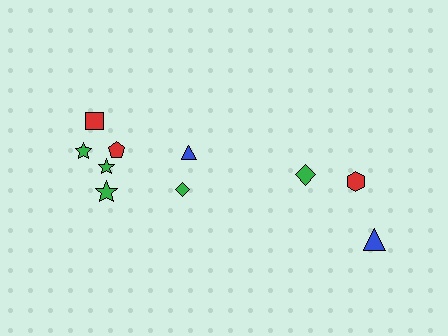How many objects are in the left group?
There are 7 objects.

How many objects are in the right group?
There are 3 objects.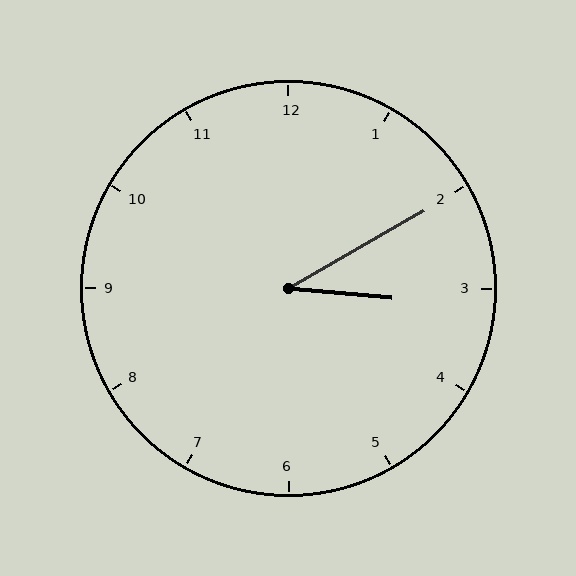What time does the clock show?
3:10.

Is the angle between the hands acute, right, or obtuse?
It is acute.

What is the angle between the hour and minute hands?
Approximately 35 degrees.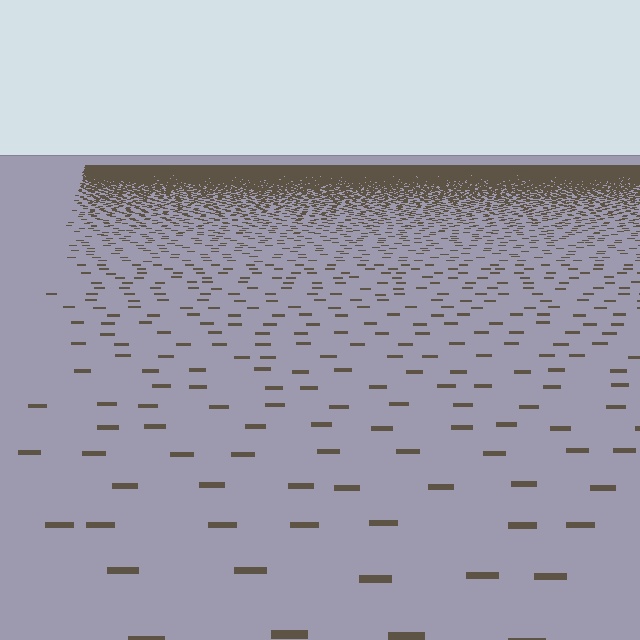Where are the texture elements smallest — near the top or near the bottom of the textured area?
Near the top.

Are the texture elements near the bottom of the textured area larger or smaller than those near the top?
Larger. Near the bottom, elements are closer to the viewer and appear at a bigger on-screen size.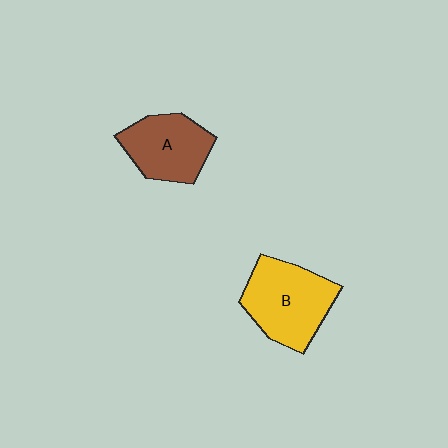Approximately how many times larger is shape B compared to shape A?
Approximately 1.2 times.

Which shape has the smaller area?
Shape A (brown).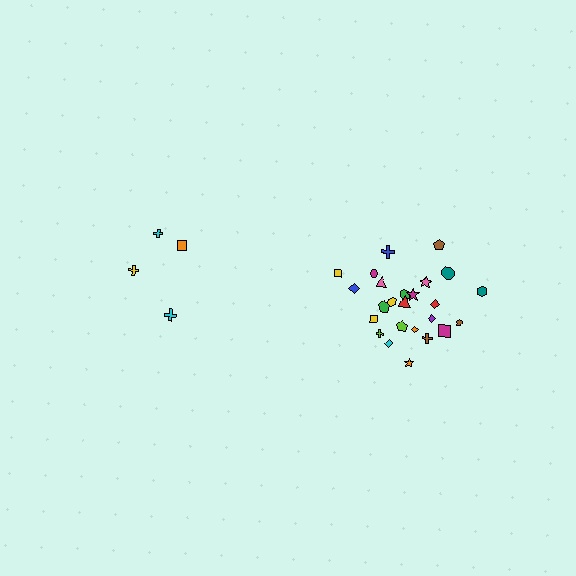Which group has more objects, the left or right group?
The right group.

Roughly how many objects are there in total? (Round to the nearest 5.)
Roughly 30 objects in total.